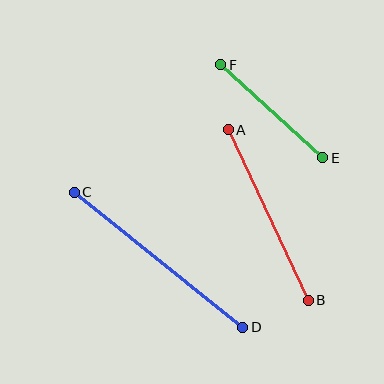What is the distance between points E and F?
The distance is approximately 138 pixels.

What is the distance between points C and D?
The distance is approximately 216 pixels.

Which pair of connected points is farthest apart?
Points C and D are farthest apart.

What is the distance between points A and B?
The distance is approximately 188 pixels.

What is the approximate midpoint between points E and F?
The midpoint is at approximately (272, 111) pixels.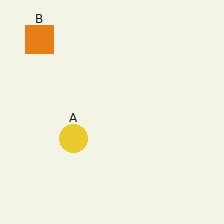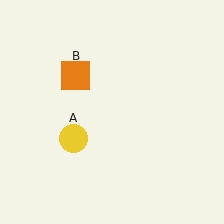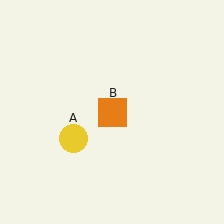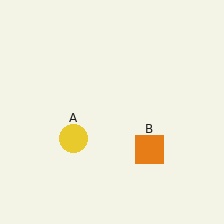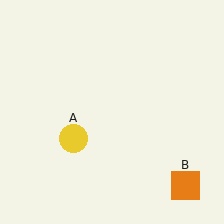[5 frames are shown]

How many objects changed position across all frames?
1 object changed position: orange square (object B).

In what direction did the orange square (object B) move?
The orange square (object B) moved down and to the right.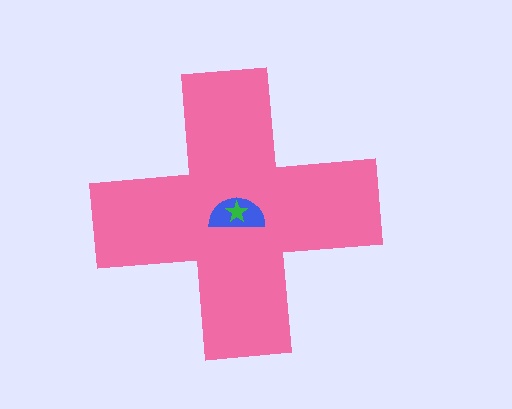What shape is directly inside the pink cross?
The blue semicircle.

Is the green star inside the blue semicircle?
Yes.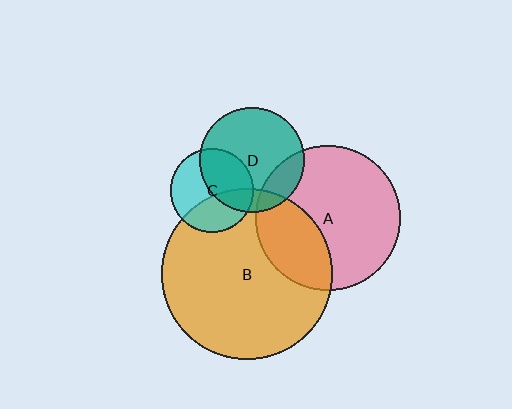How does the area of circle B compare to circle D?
Approximately 2.6 times.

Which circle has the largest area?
Circle B (orange).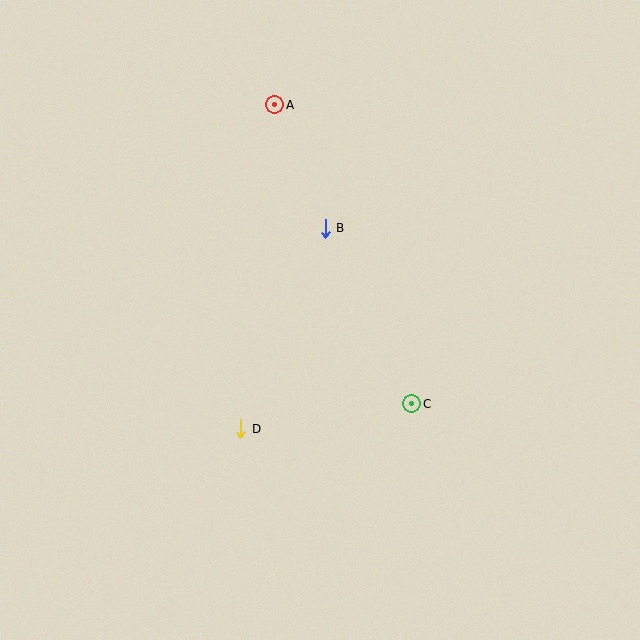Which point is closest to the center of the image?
Point B at (325, 228) is closest to the center.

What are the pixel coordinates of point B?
Point B is at (325, 228).